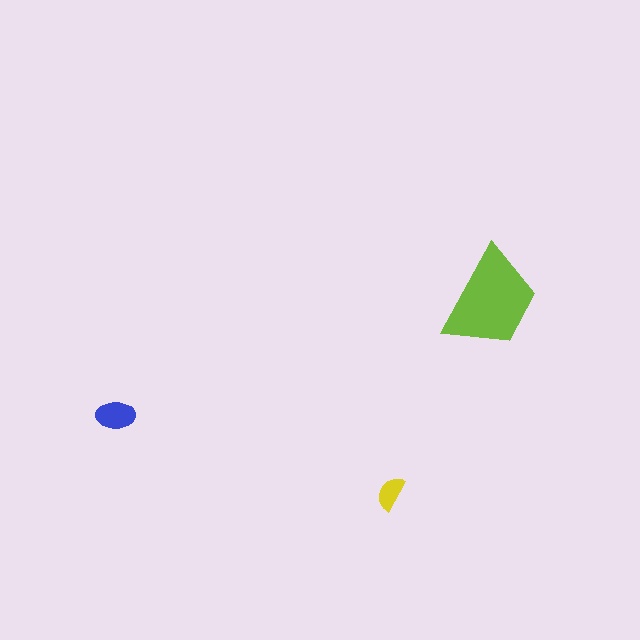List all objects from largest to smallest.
The lime trapezoid, the blue ellipse, the yellow semicircle.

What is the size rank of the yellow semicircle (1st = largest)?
3rd.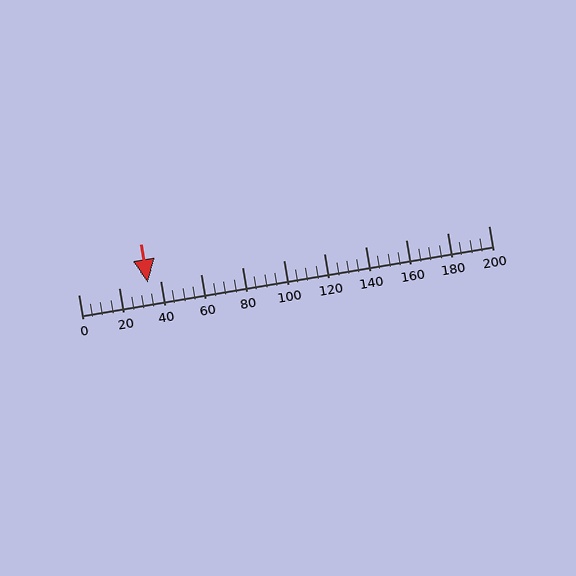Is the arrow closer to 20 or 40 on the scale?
The arrow is closer to 40.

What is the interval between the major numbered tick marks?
The major tick marks are spaced 20 units apart.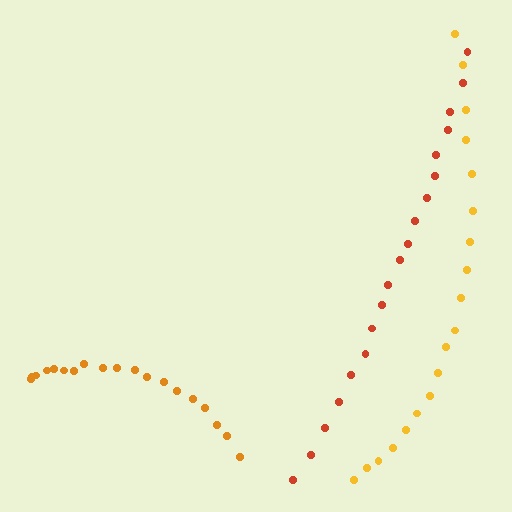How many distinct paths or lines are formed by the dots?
There are 3 distinct paths.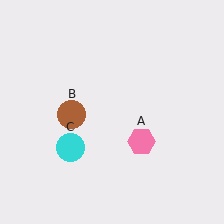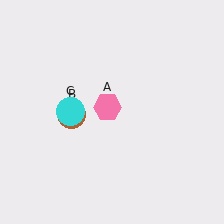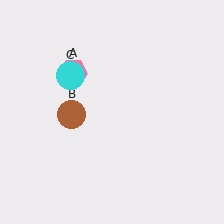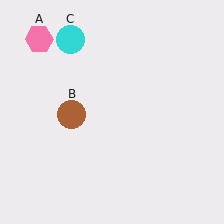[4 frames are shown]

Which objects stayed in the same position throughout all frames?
Brown circle (object B) remained stationary.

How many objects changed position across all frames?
2 objects changed position: pink hexagon (object A), cyan circle (object C).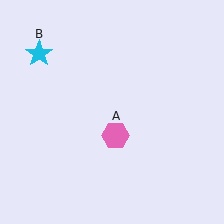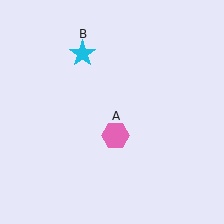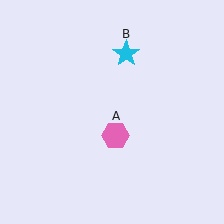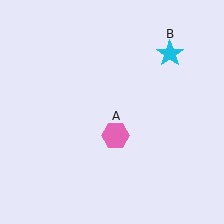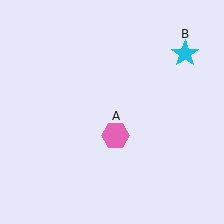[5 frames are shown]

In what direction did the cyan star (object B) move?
The cyan star (object B) moved right.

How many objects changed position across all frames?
1 object changed position: cyan star (object B).